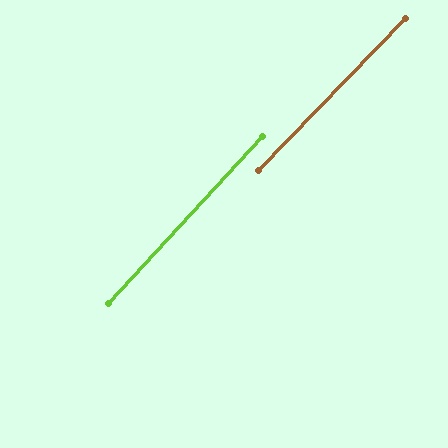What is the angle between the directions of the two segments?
Approximately 1 degree.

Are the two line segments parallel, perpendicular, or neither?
Parallel — their directions differ by only 1.3°.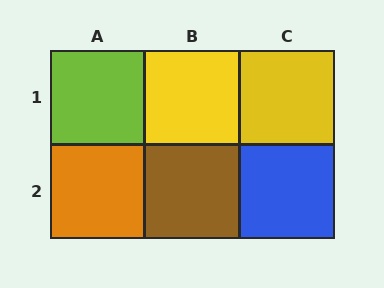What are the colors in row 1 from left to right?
Lime, yellow, yellow.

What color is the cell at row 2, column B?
Brown.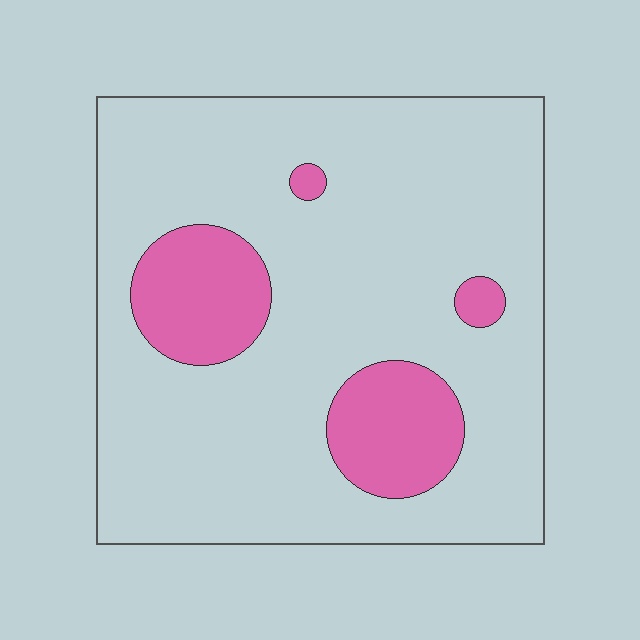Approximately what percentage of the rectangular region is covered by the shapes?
Approximately 15%.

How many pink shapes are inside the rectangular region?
4.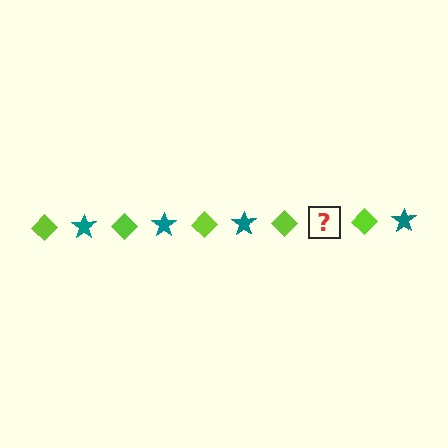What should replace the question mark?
The question mark should be replaced with a teal star.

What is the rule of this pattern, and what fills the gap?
The rule is that the pattern alternates between lime diamond and teal star. The gap should be filled with a teal star.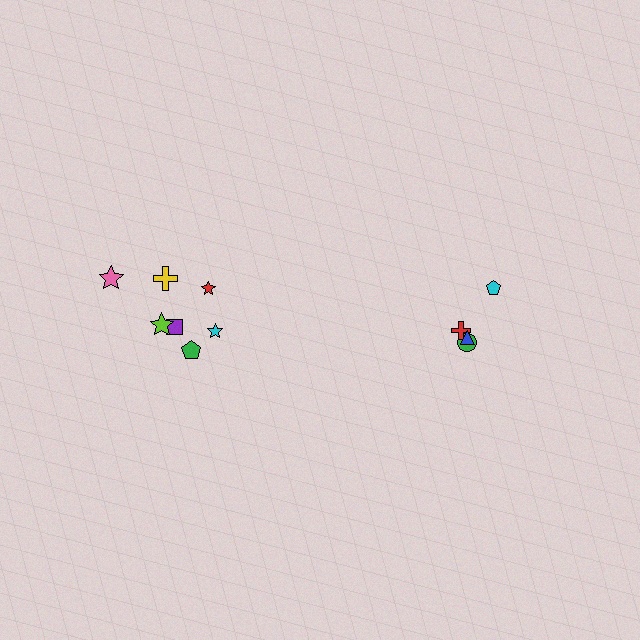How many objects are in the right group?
There are 4 objects.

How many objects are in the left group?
There are 7 objects.